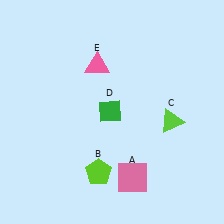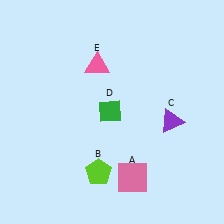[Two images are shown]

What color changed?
The triangle (C) changed from lime in Image 1 to purple in Image 2.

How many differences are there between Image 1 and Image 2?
There is 1 difference between the two images.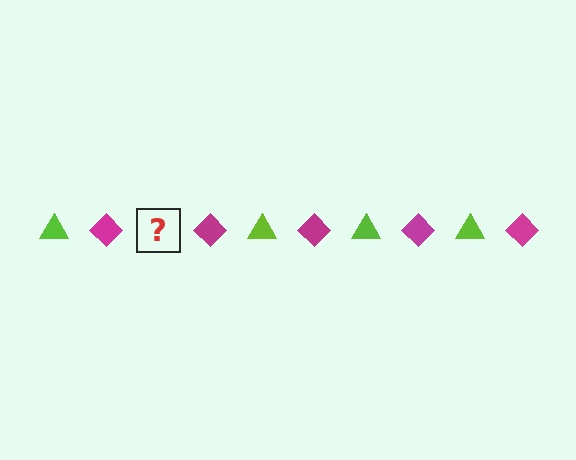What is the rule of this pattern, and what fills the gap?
The rule is that the pattern alternates between lime triangle and magenta diamond. The gap should be filled with a lime triangle.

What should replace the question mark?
The question mark should be replaced with a lime triangle.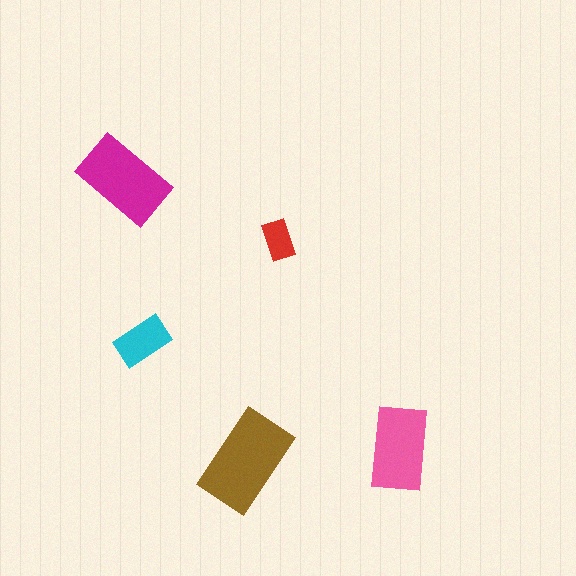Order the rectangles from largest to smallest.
the brown one, the magenta one, the pink one, the cyan one, the red one.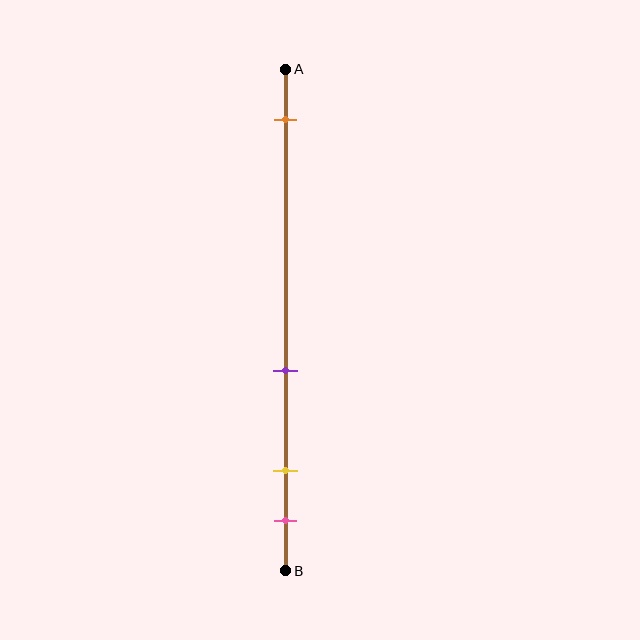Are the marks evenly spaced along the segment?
No, the marks are not evenly spaced.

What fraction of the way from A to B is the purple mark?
The purple mark is approximately 60% (0.6) of the way from A to B.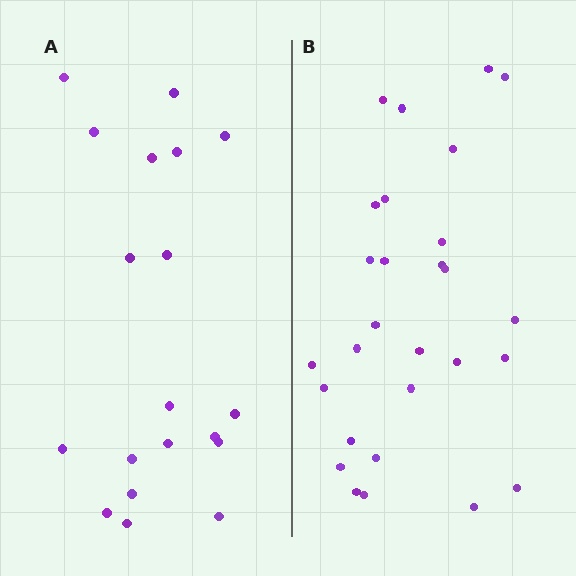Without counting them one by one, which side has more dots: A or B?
Region B (the right region) has more dots.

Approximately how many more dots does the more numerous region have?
Region B has roughly 8 or so more dots than region A.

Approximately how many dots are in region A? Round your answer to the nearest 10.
About 20 dots. (The exact count is 19, which rounds to 20.)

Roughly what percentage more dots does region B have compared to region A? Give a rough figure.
About 45% more.